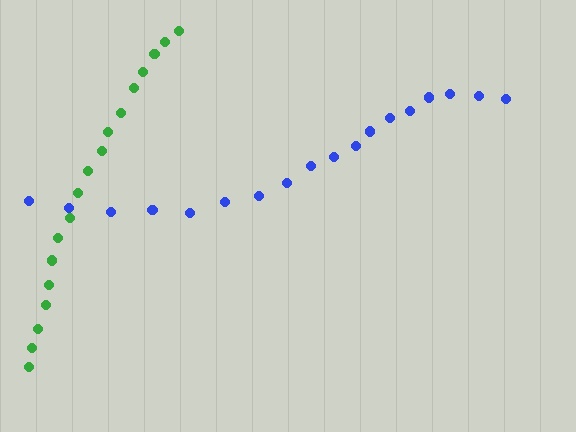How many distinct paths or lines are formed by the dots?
There are 2 distinct paths.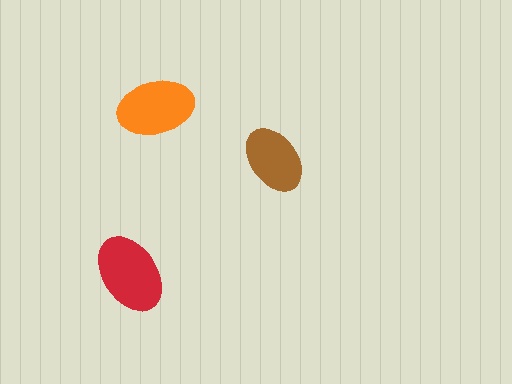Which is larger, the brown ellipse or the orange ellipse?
The orange one.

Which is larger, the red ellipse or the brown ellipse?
The red one.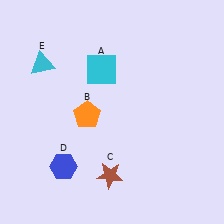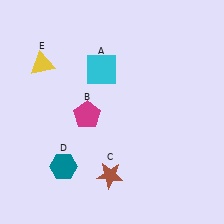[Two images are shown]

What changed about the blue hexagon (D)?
In Image 1, D is blue. In Image 2, it changed to teal.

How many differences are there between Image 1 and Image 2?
There are 3 differences between the two images.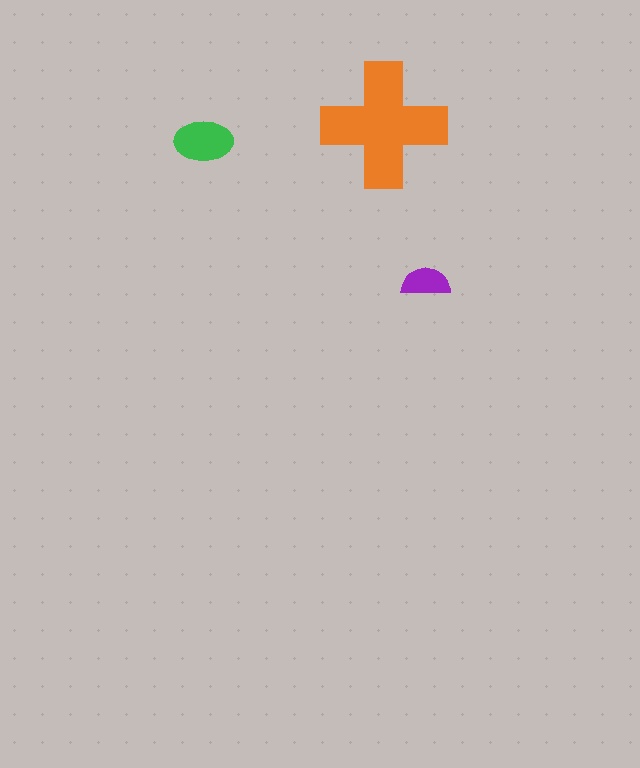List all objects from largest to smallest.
The orange cross, the green ellipse, the purple semicircle.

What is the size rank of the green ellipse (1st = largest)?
2nd.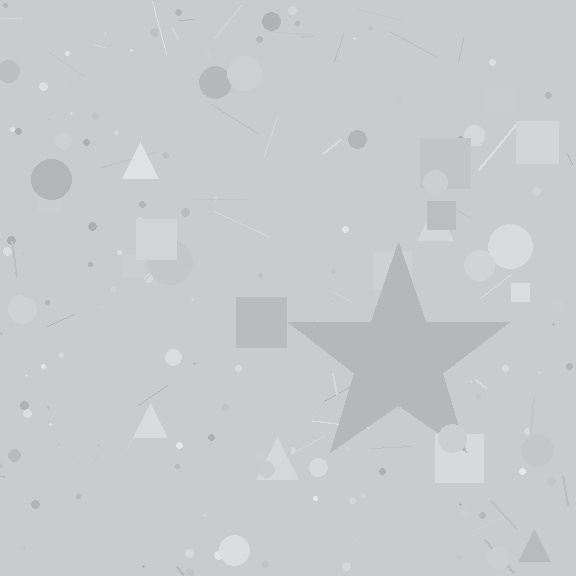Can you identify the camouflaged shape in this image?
The camouflaged shape is a star.